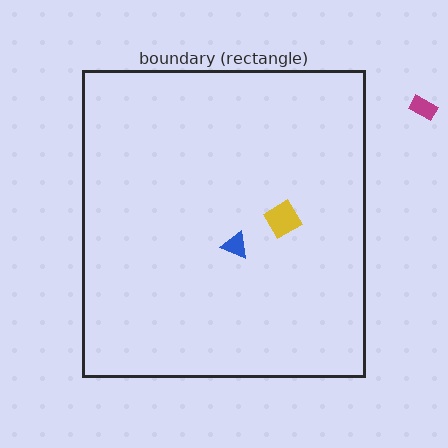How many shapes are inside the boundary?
2 inside, 1 outside.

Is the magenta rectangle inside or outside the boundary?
Outside.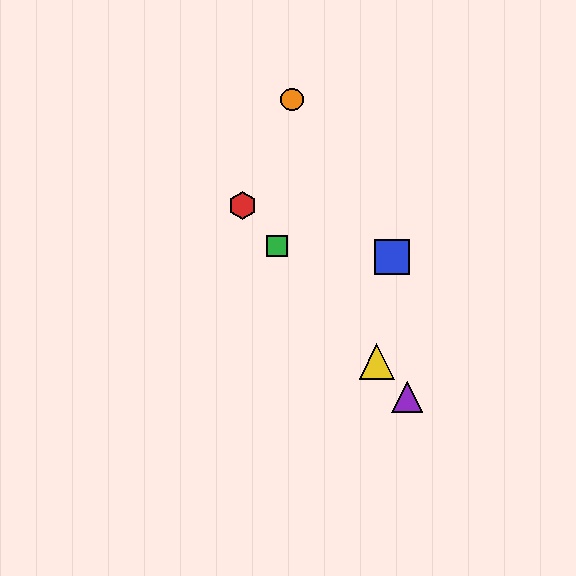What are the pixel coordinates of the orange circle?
The orange circle is at (292, 100).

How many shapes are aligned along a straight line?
4 shapes (the red hexagon, the green square, the yellow triangle, the purple triangle) are aligned along a straight line.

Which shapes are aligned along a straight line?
The red hexagon, the green square, the yellow triangle, the purple triangle are aligned along a straight line.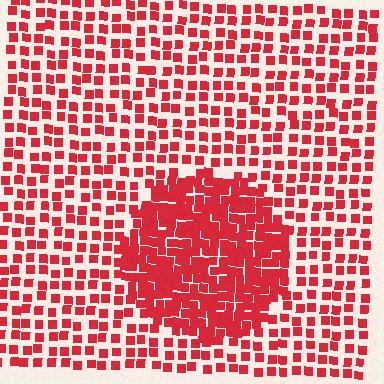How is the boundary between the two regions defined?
The boundary is defined by a change in element density (approximately 2.1x ratio). All elements are the same color, size, and shape.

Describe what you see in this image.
The image contains small red elements arranged at two different densities. A circle-shaped region is visible where the elements are more densely packed than the surrounding area.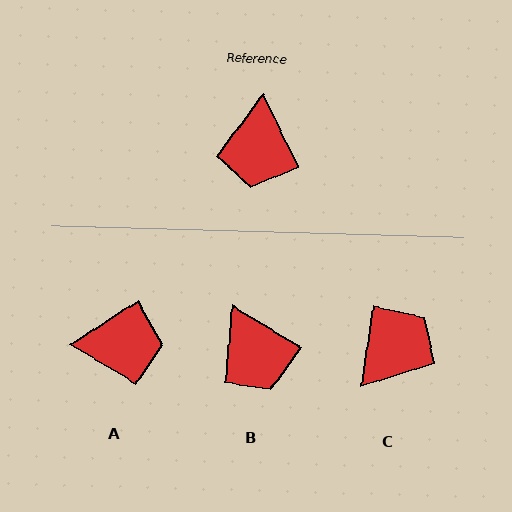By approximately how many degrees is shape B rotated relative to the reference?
Approximately 32 degrees counter-clockwise.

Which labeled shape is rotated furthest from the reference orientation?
C, about 145 degrees away.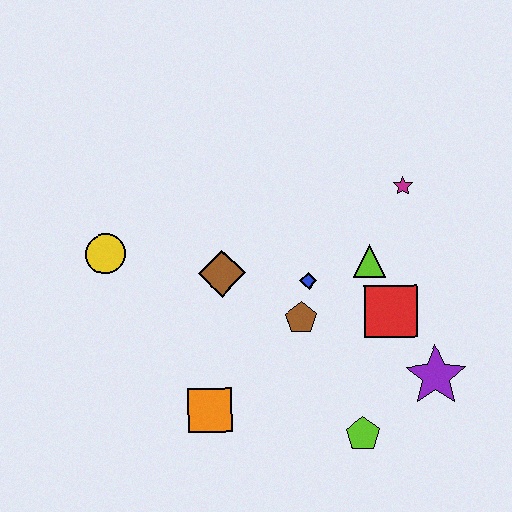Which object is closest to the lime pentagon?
The purple star is closest to the lime pentagon.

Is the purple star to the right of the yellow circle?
Yes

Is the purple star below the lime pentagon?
No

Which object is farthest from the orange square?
The magenta star is farthest from the orange square.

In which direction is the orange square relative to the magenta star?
The orange square is below the magenta star.